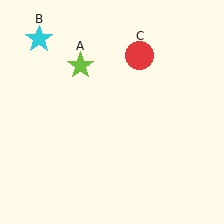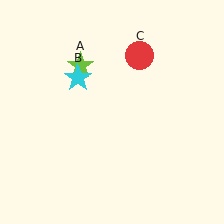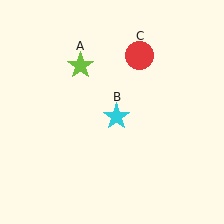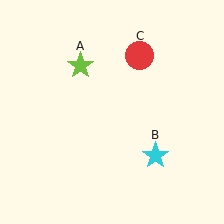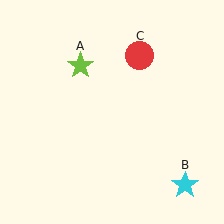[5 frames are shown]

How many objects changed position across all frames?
1 object changed position: cyan star (object B).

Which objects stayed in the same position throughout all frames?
Lime star (object A) and red circle (object C) remained stationary.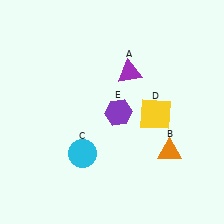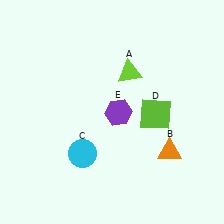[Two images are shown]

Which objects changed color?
A changed from purple to lime. D changed from yellow to lime.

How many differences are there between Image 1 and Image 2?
There are 2 differences between the two images.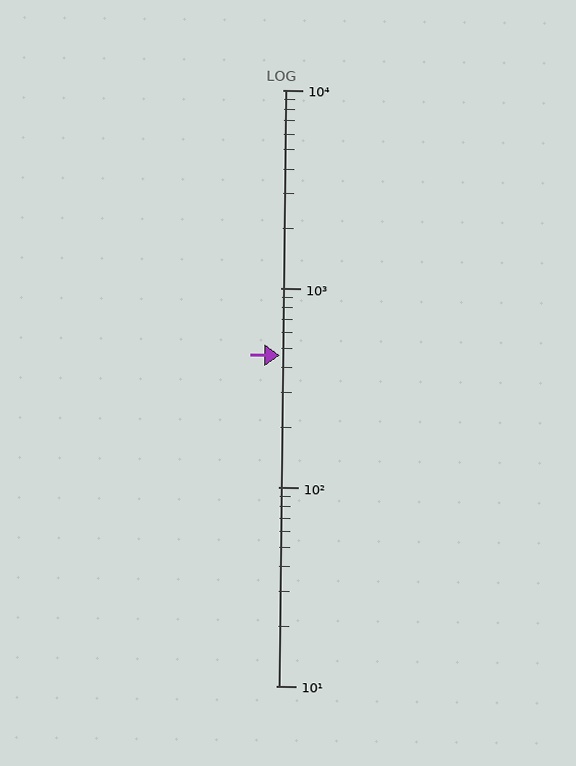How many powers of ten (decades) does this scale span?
The scale spans 3 decades, from 10 to 10000.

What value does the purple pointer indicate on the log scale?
The pointer indicates approximately 460.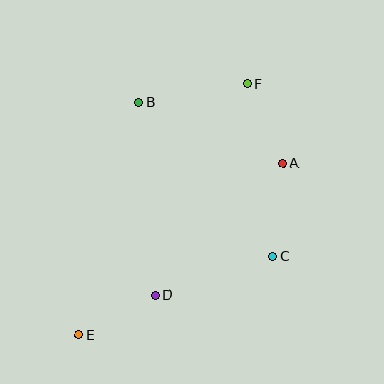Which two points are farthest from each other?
Points E and F are farthest from each other.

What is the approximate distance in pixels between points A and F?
The distance between A and F is approximately 87 pixels.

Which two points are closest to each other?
Points D and E are closest to each other.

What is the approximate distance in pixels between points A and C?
The distance between A and C is approximately 94 pixels.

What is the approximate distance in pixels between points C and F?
The distance between C and F is approximately 175 pixels.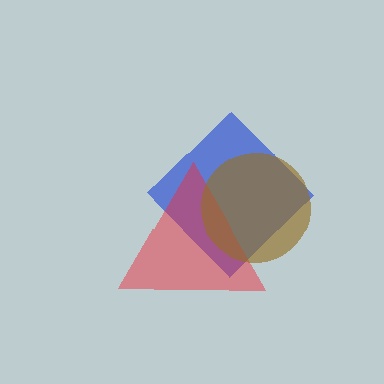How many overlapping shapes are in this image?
There are 3 overlapping shapes in the image.